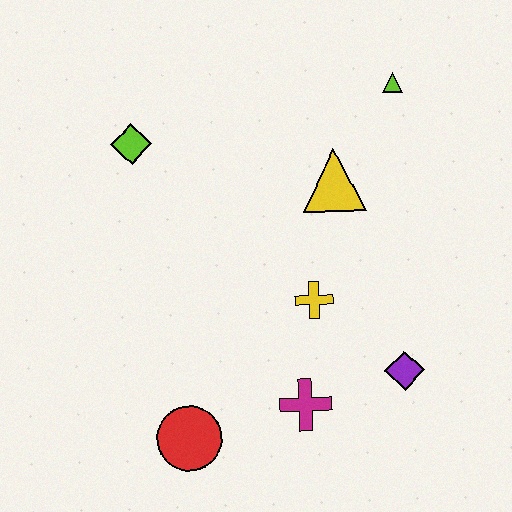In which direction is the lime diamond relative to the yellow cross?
The lime diamond is to the left of the yellow cross.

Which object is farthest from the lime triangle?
The red circle is farthest from the lime triangle.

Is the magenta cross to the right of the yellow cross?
No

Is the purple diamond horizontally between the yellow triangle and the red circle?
No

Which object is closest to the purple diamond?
The magenta cross is closest to the purple diamond.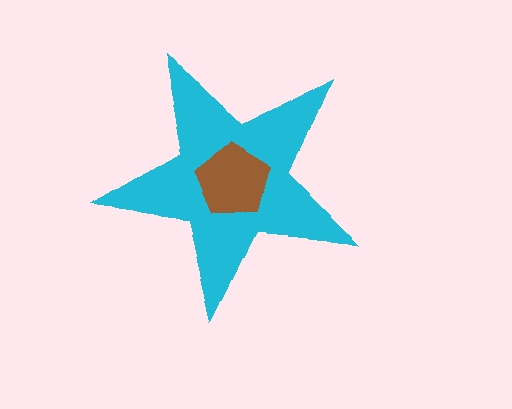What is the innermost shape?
The brown pentagon.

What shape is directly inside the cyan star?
The brown pentagon.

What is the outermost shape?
The cyan star.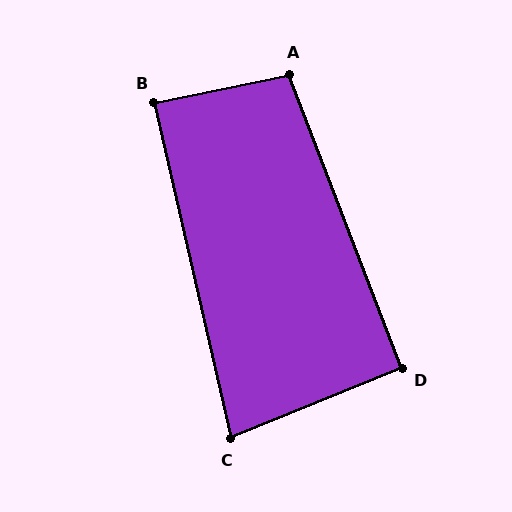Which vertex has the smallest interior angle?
C, at approximately 80 degrees.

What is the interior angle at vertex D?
Approximately 91 degrees (approximately right).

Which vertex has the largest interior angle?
A, at approximately 100 degrees.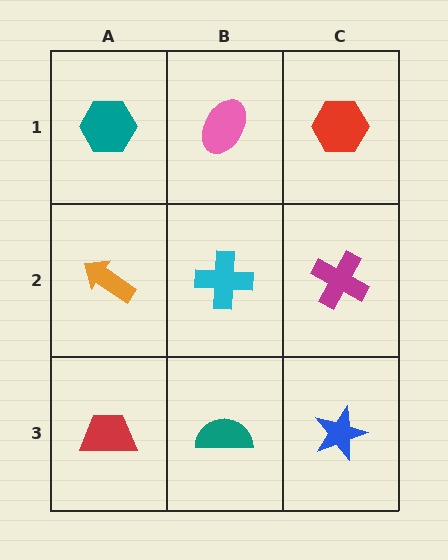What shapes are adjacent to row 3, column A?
An orange arrow (row 2, column A), a teal semicircle (row 3, column B).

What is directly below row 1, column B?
A cyan cross.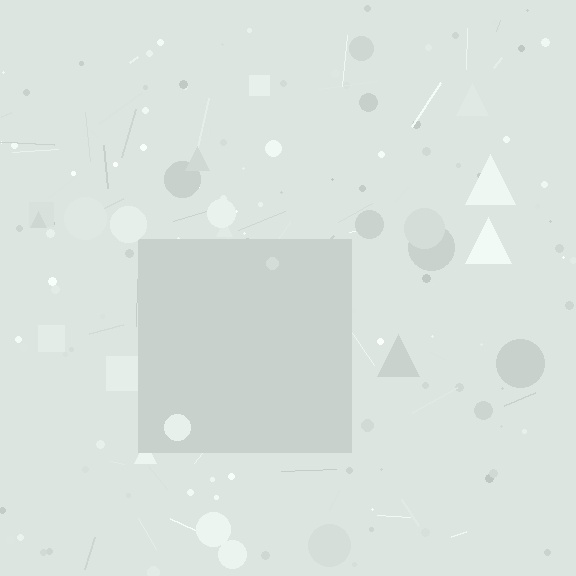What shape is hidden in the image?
A square is hidden in the image.